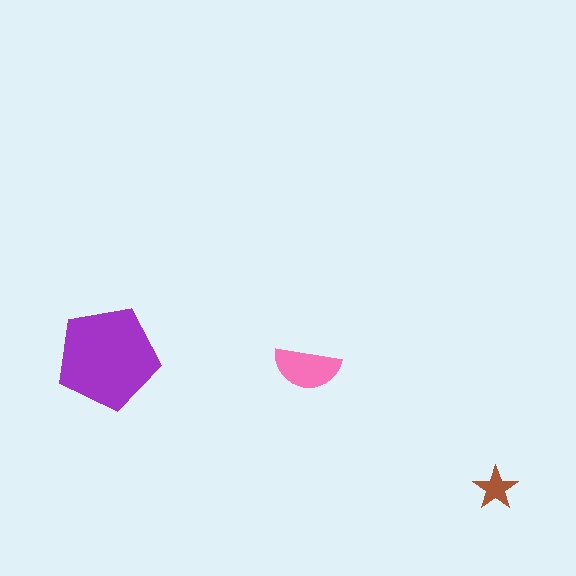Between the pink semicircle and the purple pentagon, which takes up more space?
The purple pentagon.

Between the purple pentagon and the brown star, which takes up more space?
The purple pentagon.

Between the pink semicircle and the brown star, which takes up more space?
The pink semicircle.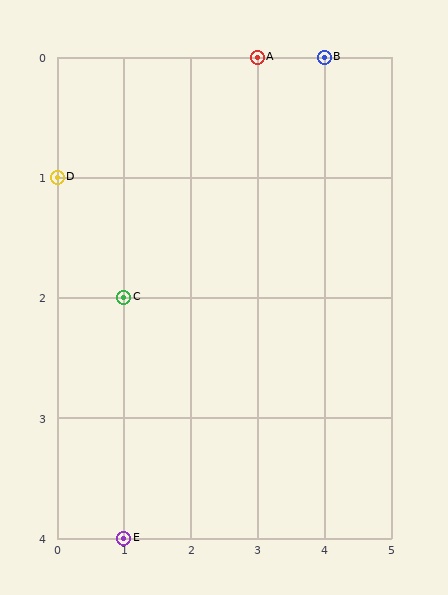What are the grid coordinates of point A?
Point A is at grid coordinates (3, 0).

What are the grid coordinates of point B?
Point B is at grid coordinates (4, 0).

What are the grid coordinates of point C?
Point C is at grid coordinates (1, 2).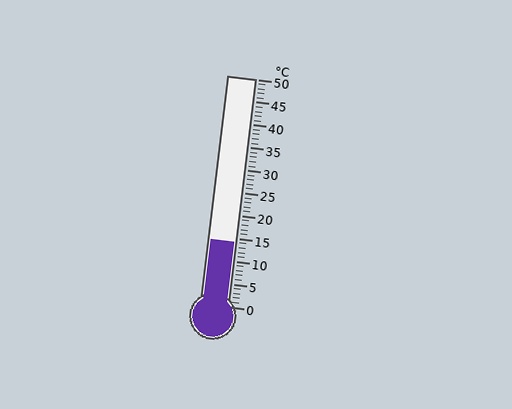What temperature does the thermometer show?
The thermometer shows approximately 14°C.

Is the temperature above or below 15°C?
The temperature is below 15°C.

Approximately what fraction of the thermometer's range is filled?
The thermometer is filled to approximately 30% of its range.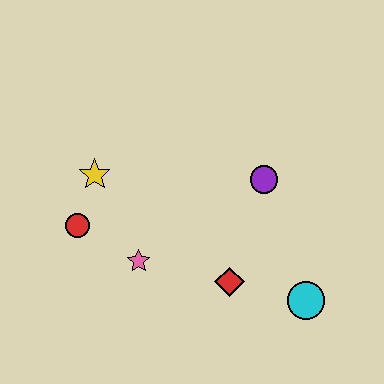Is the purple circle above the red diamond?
Yes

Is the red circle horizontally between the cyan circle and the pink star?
No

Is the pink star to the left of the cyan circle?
Yes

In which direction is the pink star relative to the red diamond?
The pink star is to the left of the red diamond.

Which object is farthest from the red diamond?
The yellow star is farthest from the red diamond.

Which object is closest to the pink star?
The red circle is closest to the pink star.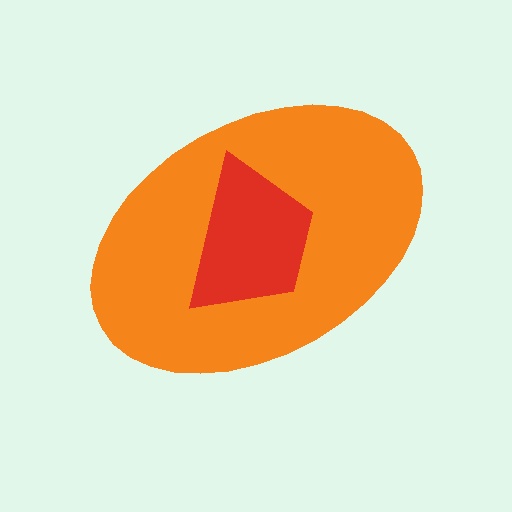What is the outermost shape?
The orange ellipse.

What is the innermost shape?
The red trapezoid.